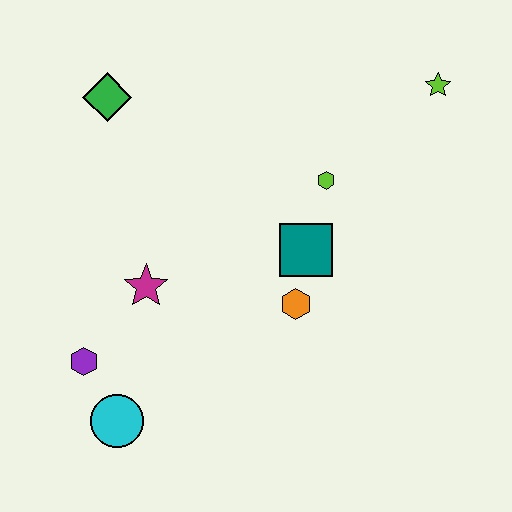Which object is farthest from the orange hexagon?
The green diamond is farthest from the orange hexagon.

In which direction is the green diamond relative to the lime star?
The green diamond is to the left of the lime star.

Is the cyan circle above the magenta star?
No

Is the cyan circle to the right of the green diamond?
Yes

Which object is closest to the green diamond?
The magenta star is closest to the green diamond.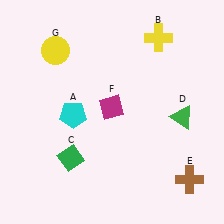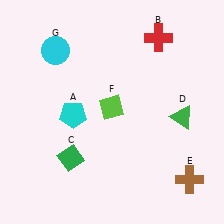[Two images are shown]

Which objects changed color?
B changed from yellow to red. F changed from magenta to lime. G changed from yellow to cyan.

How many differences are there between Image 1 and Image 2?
There are 3 differences between the two images.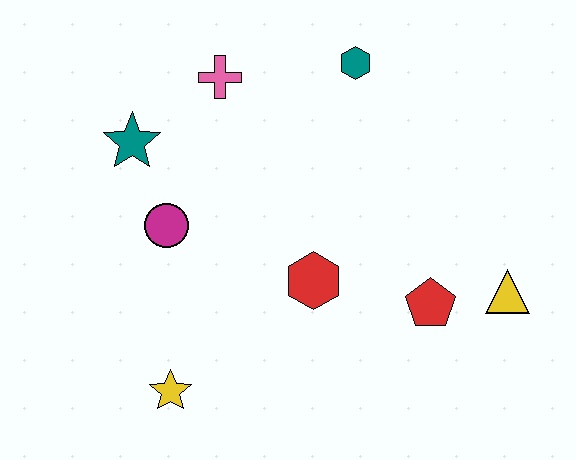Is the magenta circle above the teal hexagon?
No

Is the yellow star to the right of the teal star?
Yes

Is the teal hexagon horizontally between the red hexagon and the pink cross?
No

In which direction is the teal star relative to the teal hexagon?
The teal star is to the left of the teal hexagon.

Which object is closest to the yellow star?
The magenta circle is closest to the yellow star.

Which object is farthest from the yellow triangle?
The teal star is farthest from the yellow triangle.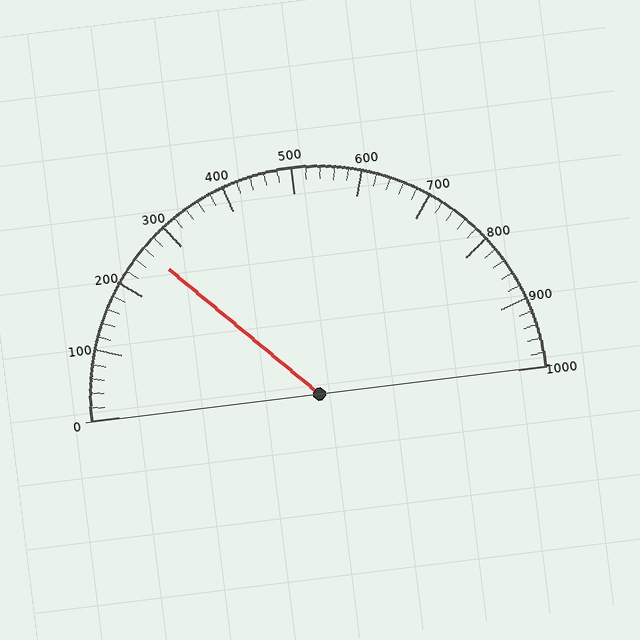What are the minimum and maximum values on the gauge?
The gauge ranges from 0 to 1000.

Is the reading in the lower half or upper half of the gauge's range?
The reading is in the lower half of the range (0 to 1000).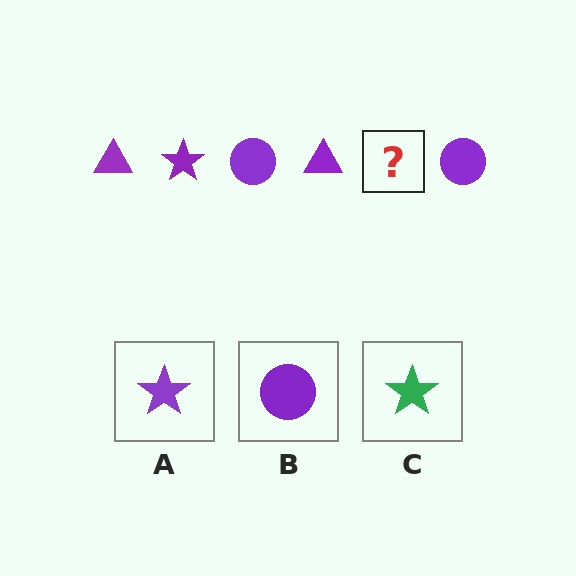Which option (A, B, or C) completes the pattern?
A.